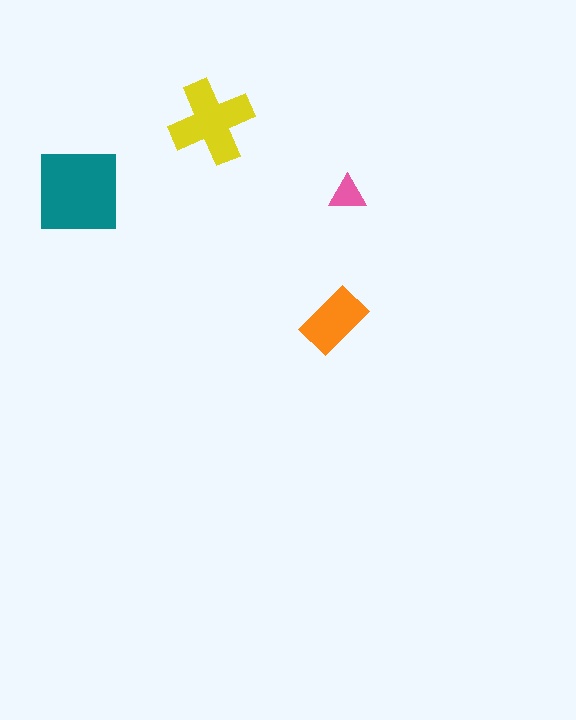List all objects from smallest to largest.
The pink triangle, the orange rectangle, the yellow cross, the teal square.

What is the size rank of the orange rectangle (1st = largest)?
3rd.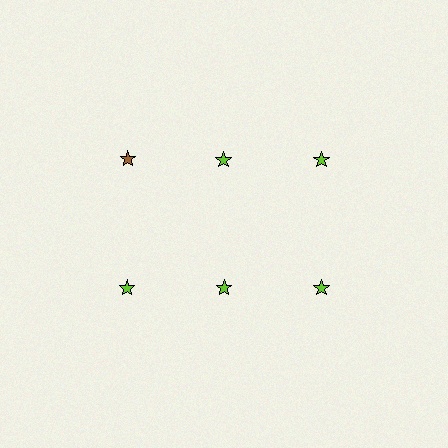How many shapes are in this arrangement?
There are 6 shapes arranged in a grid pattern.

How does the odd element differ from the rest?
It has a different color: brown instead of lime.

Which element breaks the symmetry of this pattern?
The brown star in the top row, leftmost column breaks the symmetry. All other shapes are lime stars.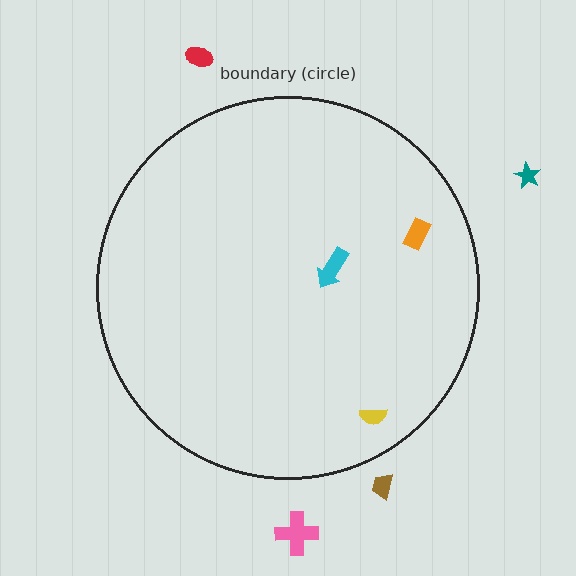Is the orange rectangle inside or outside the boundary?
Inside.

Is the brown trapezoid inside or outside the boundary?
Outside.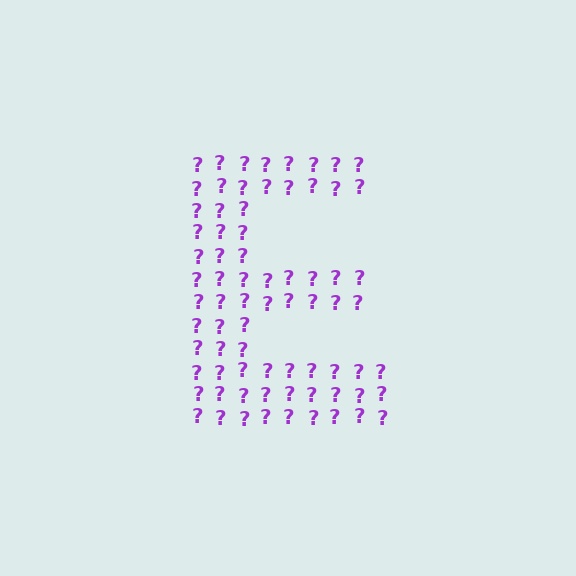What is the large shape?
The large shape is the letter E.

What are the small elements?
The small elements are question marks.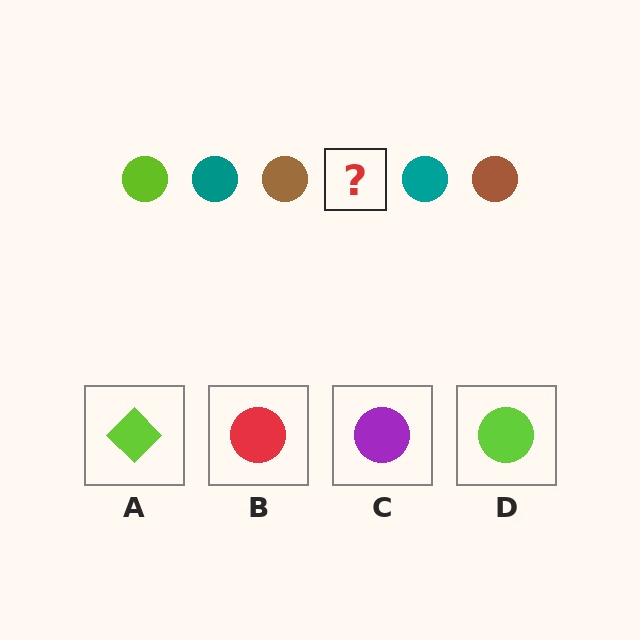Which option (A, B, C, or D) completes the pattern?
D.